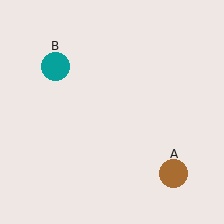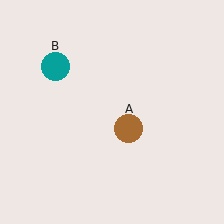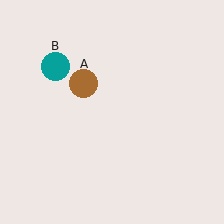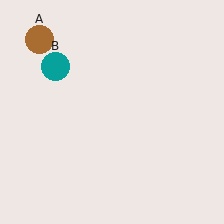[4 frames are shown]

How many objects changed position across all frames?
1 object changed position: brown circle (object A).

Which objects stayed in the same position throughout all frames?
Teal circle (object B) remained stationary.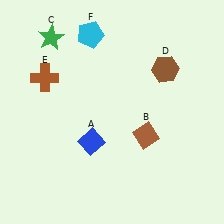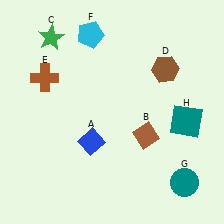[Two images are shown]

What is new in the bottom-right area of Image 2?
A teal square (H) was added in the bottom-right area of Image 2.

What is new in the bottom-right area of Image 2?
A teal circle (G) was added in the bottom-right area of Image 2.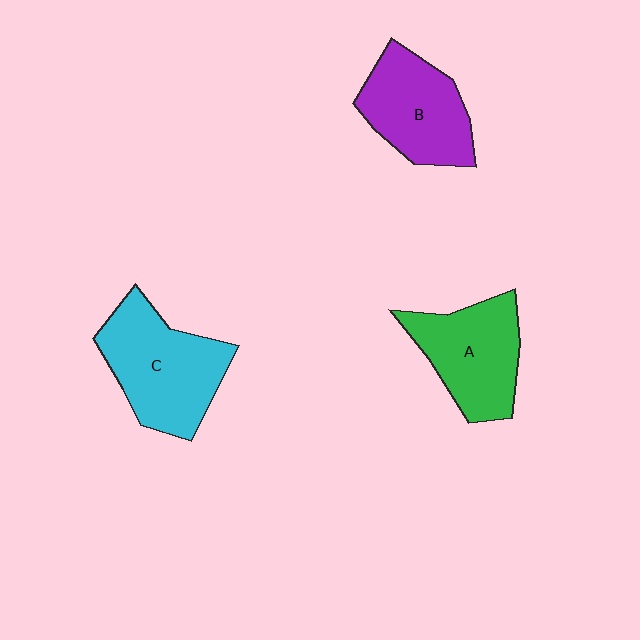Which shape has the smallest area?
Shape B (purple).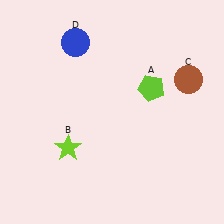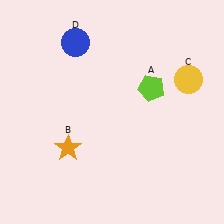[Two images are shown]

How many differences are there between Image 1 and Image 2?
There are 2 differences between the two images.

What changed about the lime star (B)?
In Image 1, B is lime. In Image 2, it changed to orange.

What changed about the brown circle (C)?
In Image 1, C is brown. In Image 2, it changed to yellow.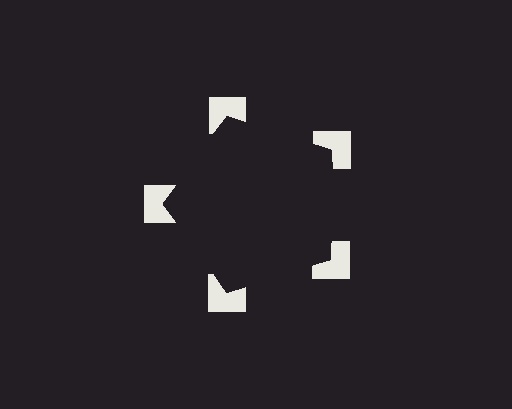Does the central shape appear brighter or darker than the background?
It typically appears slightly darker than the background, even though no actual brightness change is drawn.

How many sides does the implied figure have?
5 sides.